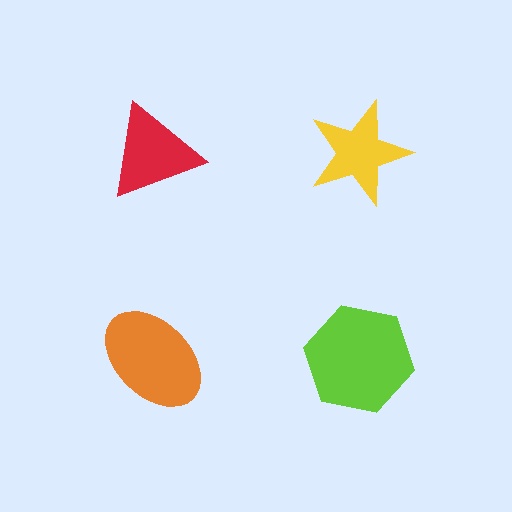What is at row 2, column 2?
A lime hexagon.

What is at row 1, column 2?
A yellow star.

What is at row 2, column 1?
An orange ellipse.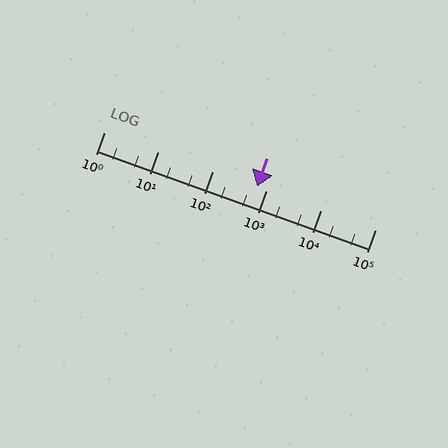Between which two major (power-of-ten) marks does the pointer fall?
The pointer is between 100 and 1000.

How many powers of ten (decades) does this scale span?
The scale spans 5 decades, from 1 to 100000.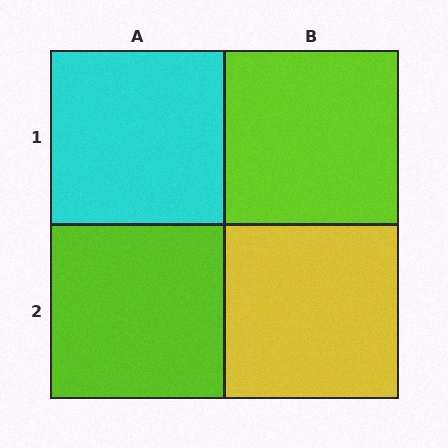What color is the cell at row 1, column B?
Lime.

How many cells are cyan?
1 cell is cyan.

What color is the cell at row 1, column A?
Cyan.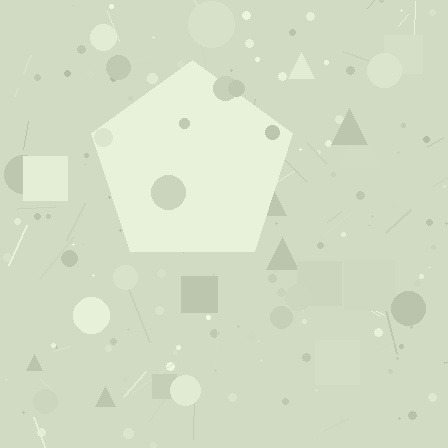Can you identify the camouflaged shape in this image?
The camouflaged shape is a pentagon.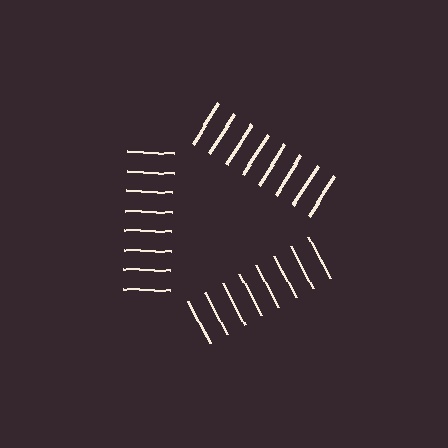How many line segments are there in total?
24 — 8 along each of the 3 edges.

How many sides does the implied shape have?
3 sides — the line-ends trace a triangle.